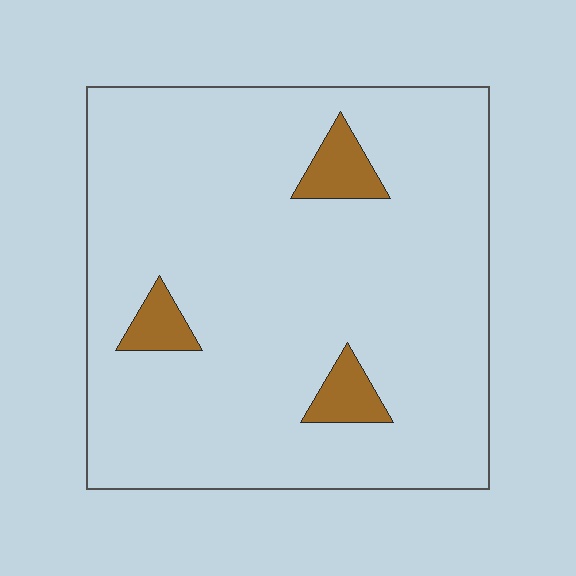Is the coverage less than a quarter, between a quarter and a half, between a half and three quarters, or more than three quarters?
Less than a quarter.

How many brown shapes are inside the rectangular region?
3.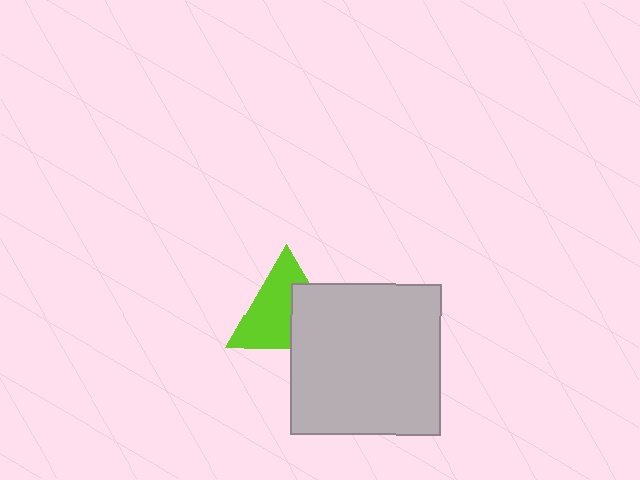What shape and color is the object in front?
The object in front is a light gray square.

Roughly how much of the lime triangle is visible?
About half of it is visible (roughly 62%).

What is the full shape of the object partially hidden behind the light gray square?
The partially hidden object is a lime triangle.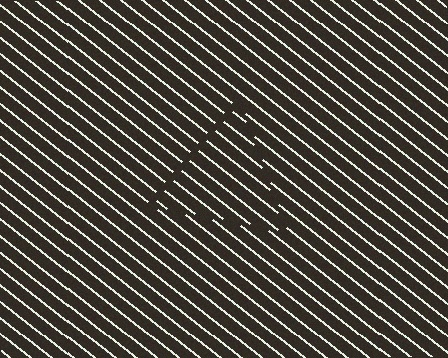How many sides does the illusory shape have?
3 sides — the line-ends trace a triangle.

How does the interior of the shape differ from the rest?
The interior of the shape contains the same grating, shifted by half a period — the contour is defined by the phase discontinuity where line-ends from the inner and outer gratings abut.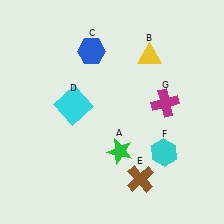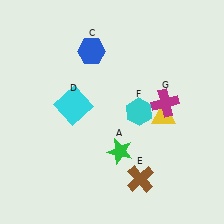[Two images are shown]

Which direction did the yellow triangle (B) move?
The yellow triangle (B) moved down.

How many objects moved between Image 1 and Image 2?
2 objects moved between the two images.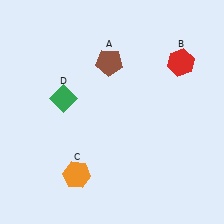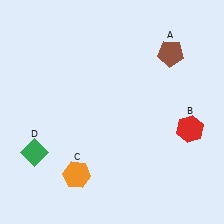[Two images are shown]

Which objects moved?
The objects that moved are: the brown pentagon (A), the red hexagon (B), the green diamond (D).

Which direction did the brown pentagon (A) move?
The brown pentagon (A) moved right.